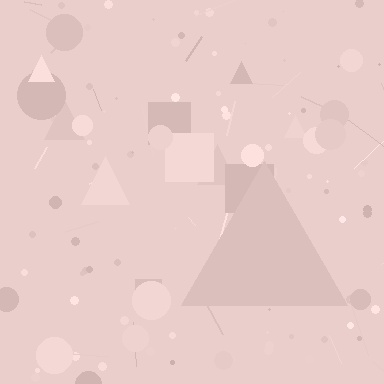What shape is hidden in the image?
A triangle is hidden in the image.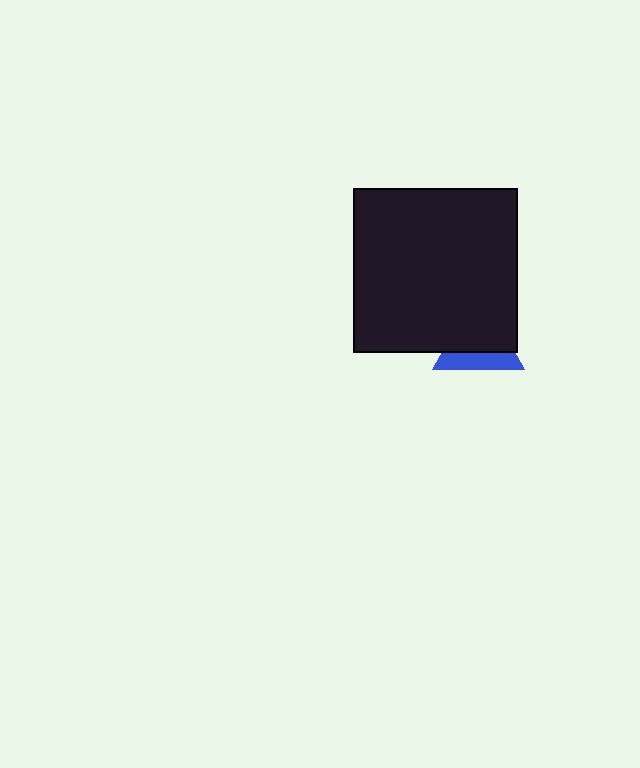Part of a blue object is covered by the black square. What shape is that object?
It is a triangle.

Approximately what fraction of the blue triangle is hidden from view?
Roughly 64% of the blue triangle is hidden behind the black square.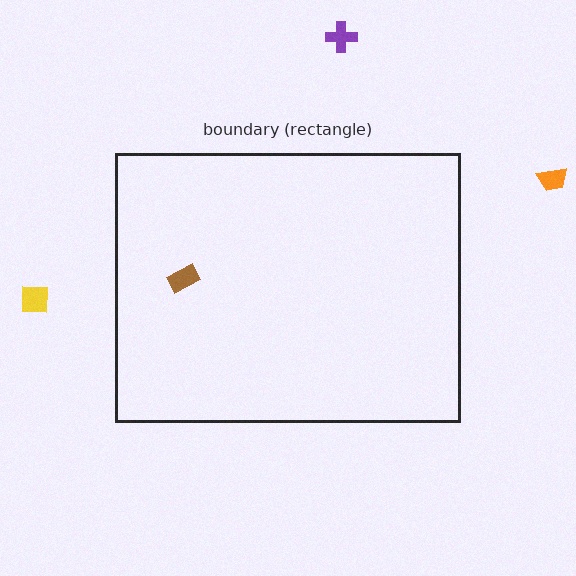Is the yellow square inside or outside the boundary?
Outside.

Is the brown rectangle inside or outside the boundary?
Inside.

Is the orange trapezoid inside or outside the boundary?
Outside.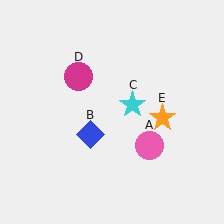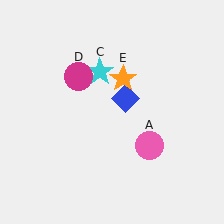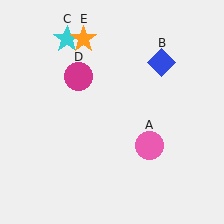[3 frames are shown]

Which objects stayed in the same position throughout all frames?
Pink circle (object A) and magenta circle (object D) remained stationary.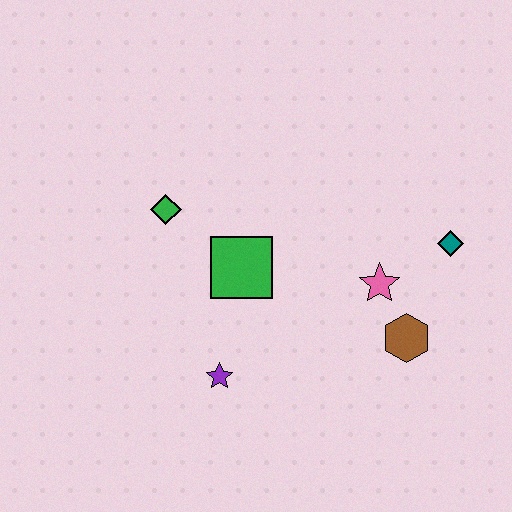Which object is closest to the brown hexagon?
The pink star is closest to the brown hexagon.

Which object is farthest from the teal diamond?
The green diamond is farthest from the teal diamond.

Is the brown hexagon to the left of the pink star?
No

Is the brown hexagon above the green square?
No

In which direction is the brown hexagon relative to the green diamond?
The brown hexagon is to the right of the green diamond.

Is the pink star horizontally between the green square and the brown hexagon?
Yes